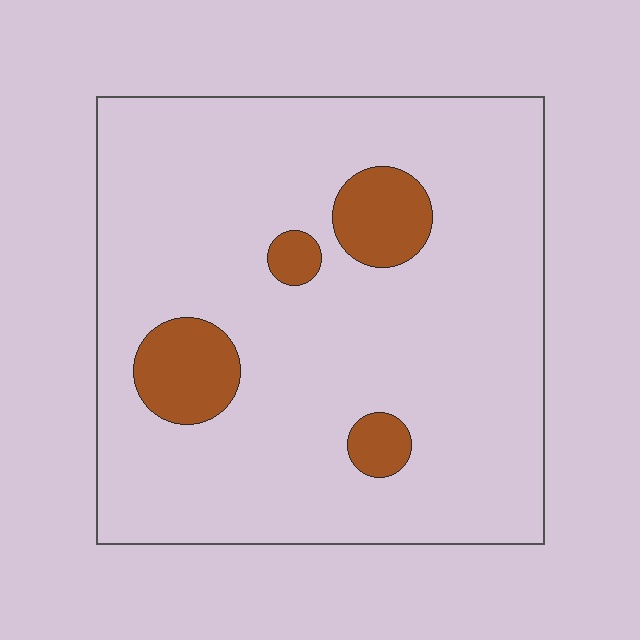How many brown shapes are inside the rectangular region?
4.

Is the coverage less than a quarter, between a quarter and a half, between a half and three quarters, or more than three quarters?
Less than a quarter.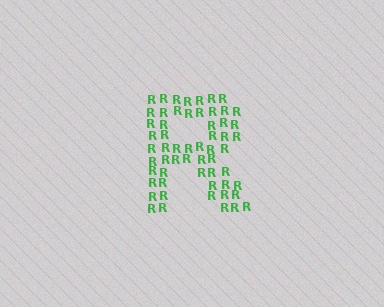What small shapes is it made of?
It is made of small letter R's.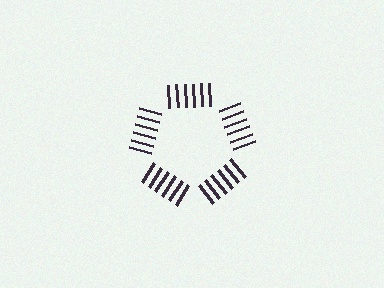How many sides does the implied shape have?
5 sides — the line-ends trace a pentagon.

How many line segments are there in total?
30 — 6 along each of the 5 edges.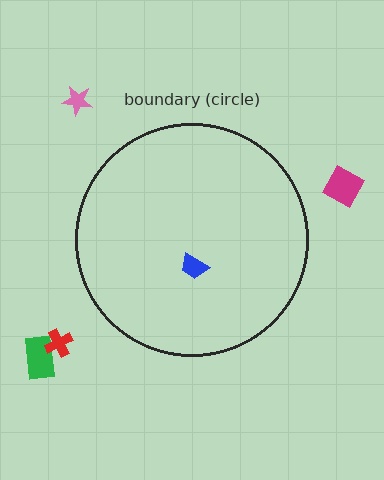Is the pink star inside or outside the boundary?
Outside.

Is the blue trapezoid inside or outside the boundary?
Inside.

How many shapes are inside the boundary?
1 inside, 4 outside.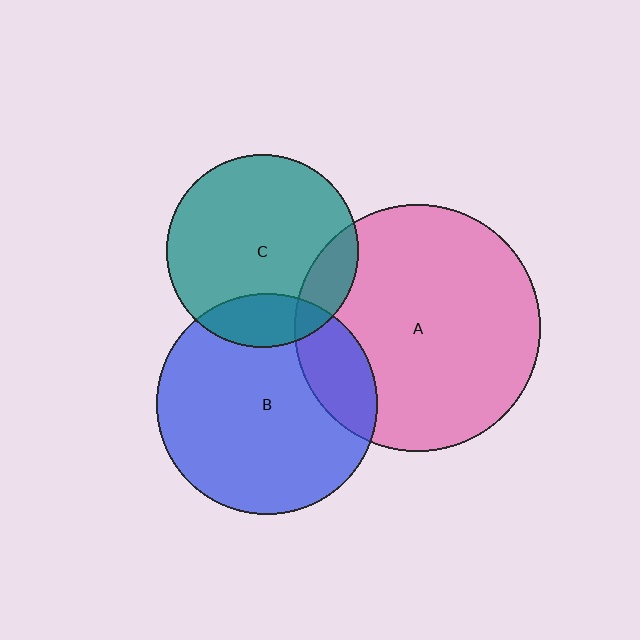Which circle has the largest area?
Circle A (pink).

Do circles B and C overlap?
Yes.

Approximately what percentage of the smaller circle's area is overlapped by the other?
Approximately 20%.